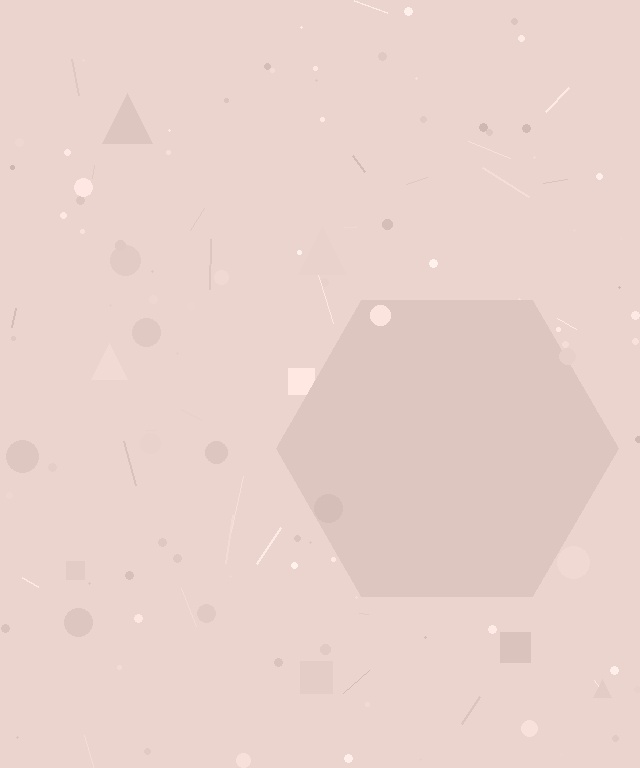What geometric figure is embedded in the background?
A hexagon is embedded in the background.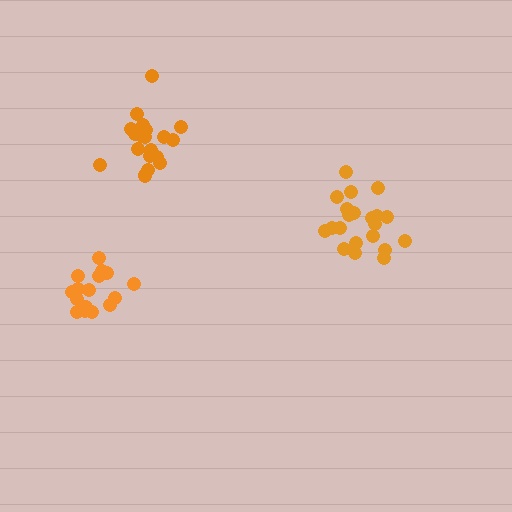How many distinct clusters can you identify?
There are 3 distinct clusters.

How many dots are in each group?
Group 1: 16 dots, Group 2: 19 dots, Group 3: 21 dots (56 total).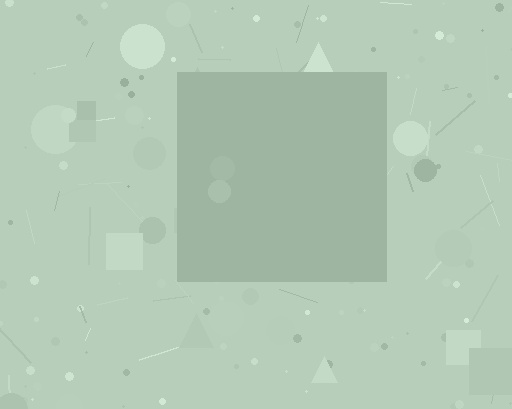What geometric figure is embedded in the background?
A square is embedded in the background.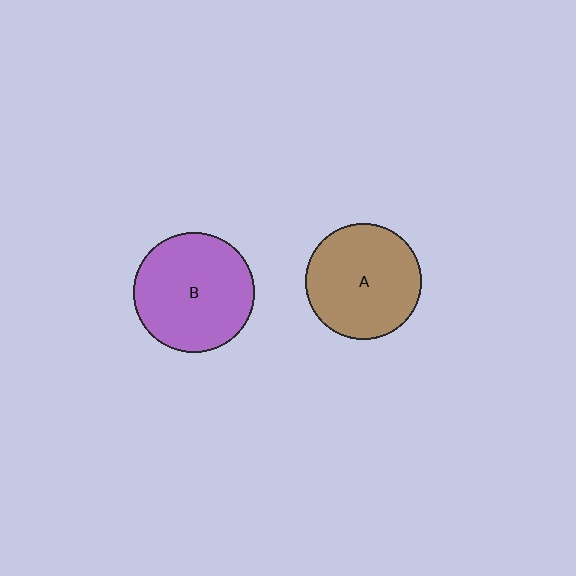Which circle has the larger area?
Circle B (purple).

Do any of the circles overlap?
No, none of the circles overlap.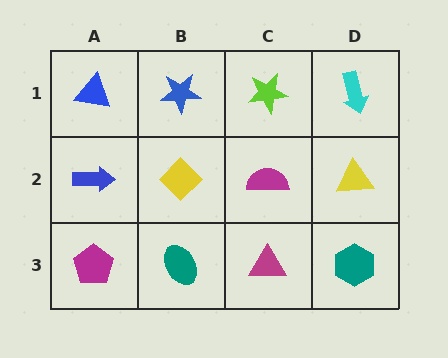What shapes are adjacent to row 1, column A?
A blue arrow (row 2, column A), a blue star (row 1, column B).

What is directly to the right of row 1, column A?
A blue star.